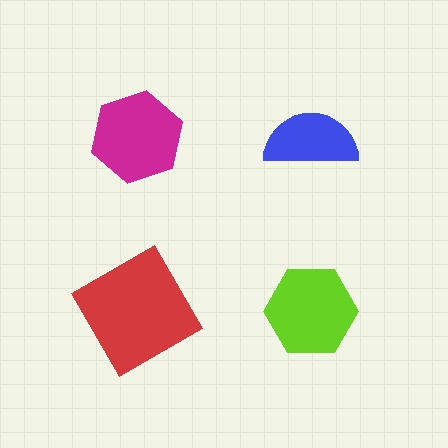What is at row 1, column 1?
A magenta hexagon.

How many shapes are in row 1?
2 shapes.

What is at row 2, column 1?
A red diamond.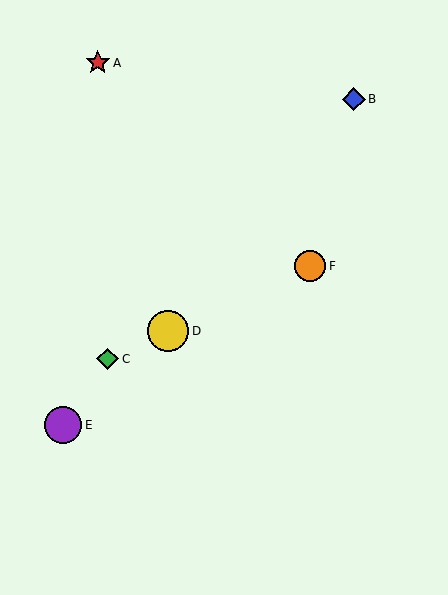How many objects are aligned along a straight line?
3 objects (C, D, F) are aligned along a straight line.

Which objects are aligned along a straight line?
Objects C, D, F are aligned along a straight line.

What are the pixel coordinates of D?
Object D is at (168, 331).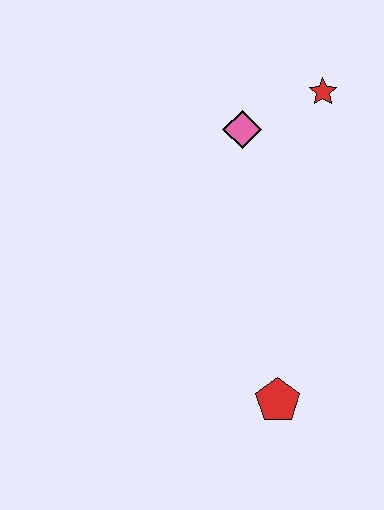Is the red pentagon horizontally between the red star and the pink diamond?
Yes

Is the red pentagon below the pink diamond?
Yes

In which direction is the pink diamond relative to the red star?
The pink diamond is to the left of the red star.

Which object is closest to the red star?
The pink diamond is closest to the red star.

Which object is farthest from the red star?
The red pentagon is farthest from the red star.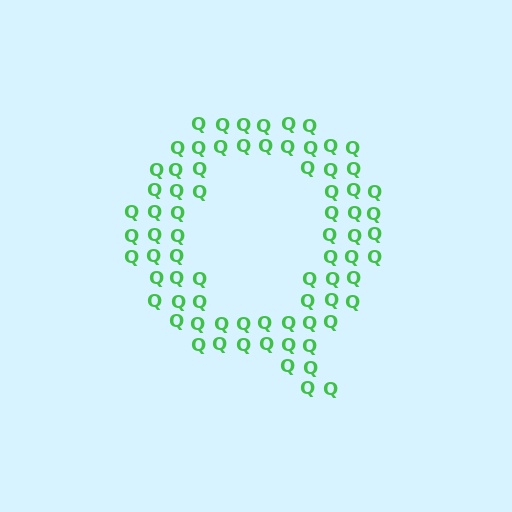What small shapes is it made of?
It is made of small letter Q's.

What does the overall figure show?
The overall figure shows the letter Q.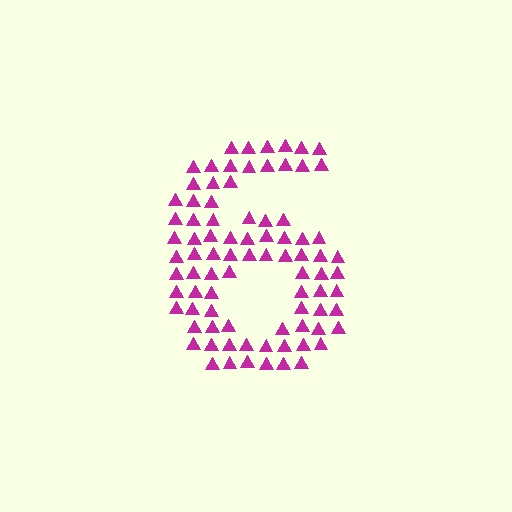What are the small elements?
The small elements are triangles.